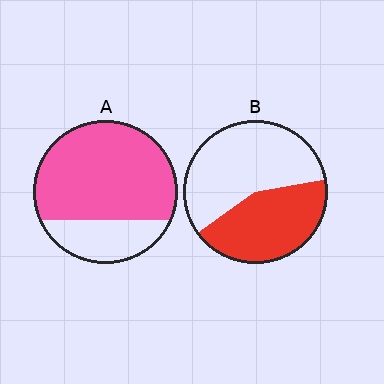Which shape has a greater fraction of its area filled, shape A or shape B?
Shape A.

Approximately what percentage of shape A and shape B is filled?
A is approximately 75% and B is approximately 45%.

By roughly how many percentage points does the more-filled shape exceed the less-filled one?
By roughly 30 percentage points (A over B).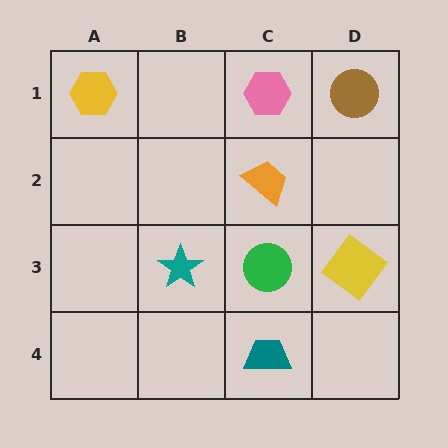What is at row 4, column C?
A teal trapezoid.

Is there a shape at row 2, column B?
No, that cell is empty.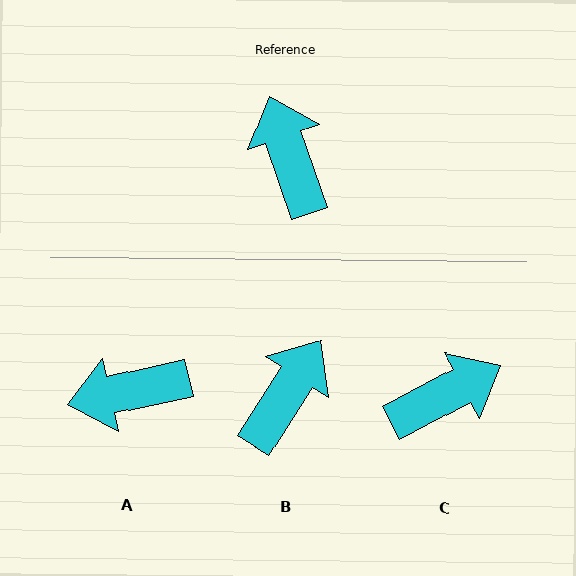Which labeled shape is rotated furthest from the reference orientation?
A, about 83 degrees away.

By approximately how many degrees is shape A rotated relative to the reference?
Approximately 83 degrees counter-clockwise.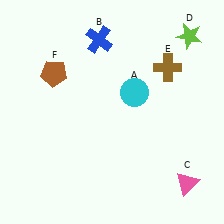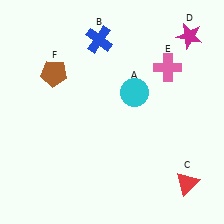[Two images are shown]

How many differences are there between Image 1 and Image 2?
There are 3 differences between the two images.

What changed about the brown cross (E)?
In Image 1, E is brown. In Image 2, it changed to pink.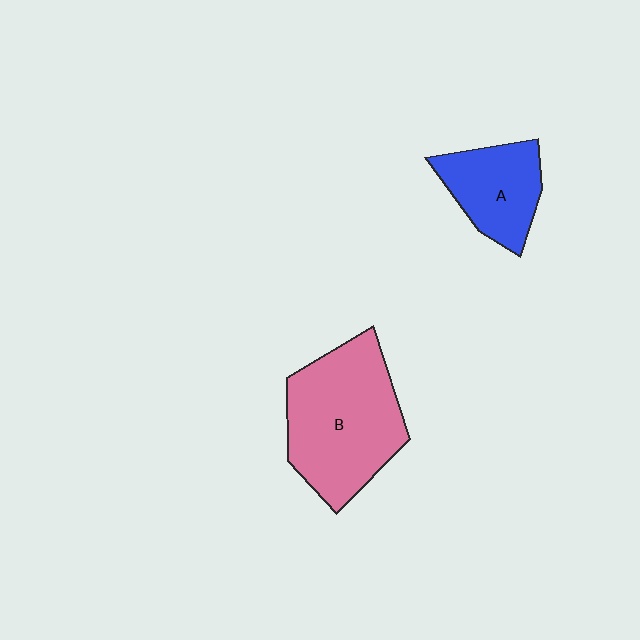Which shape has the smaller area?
Shape A (blue).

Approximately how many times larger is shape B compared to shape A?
Approximately 1.8 times.